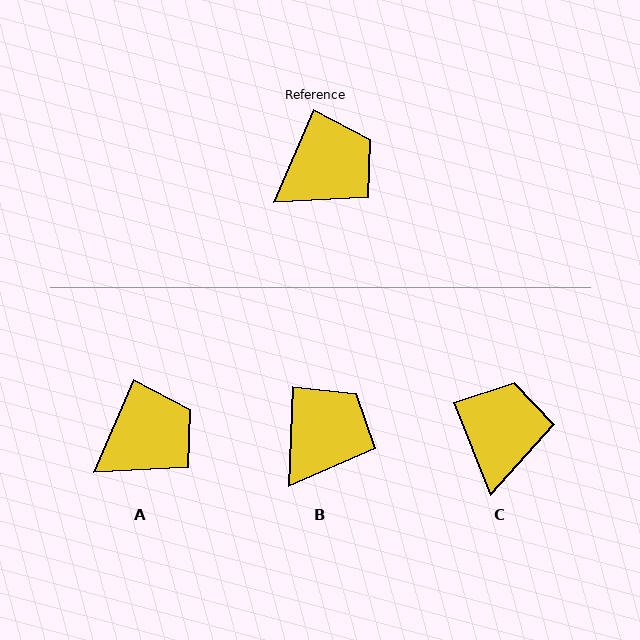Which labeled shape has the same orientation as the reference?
A.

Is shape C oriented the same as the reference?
No, it is off by about 45 degrees.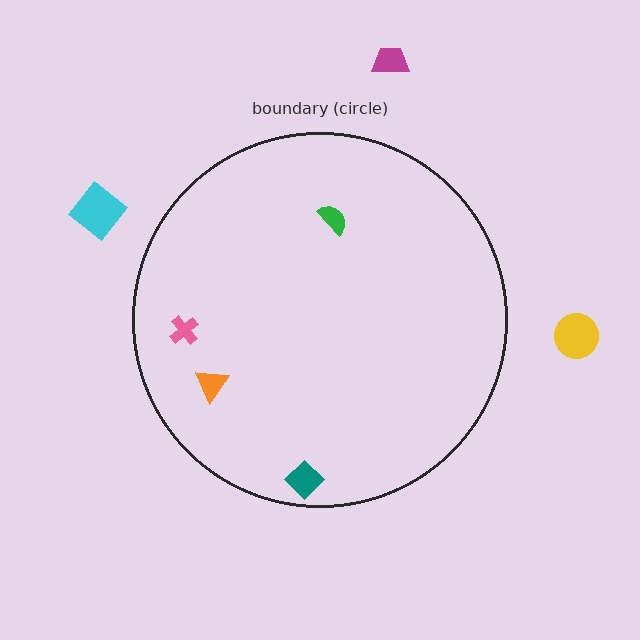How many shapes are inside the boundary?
4 inside, 3 outside.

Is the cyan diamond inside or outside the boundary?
Outside.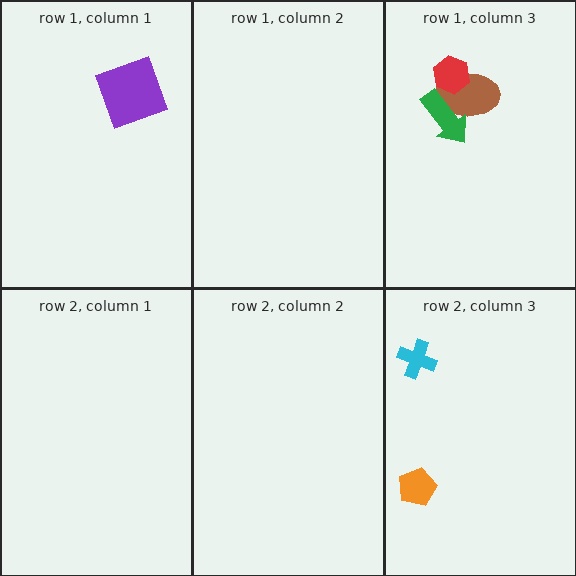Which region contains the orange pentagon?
The row 2, column 3 region.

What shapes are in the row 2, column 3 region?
The orange pentagon, the cyan cross.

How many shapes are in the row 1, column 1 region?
1.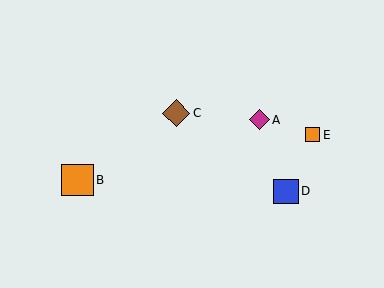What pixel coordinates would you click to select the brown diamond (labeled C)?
Click at (176, 113) to select the brown diamond C.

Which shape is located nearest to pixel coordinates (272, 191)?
The blue square (labeled D) at (286, 191) is nearest to that location.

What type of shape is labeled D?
Shape D is a blue square.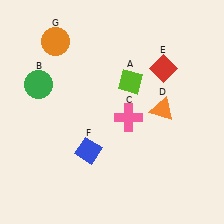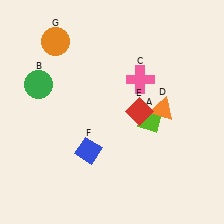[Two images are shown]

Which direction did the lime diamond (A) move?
The lime diamond (A) moved down.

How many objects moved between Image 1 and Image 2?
3 objects moved between the two images.